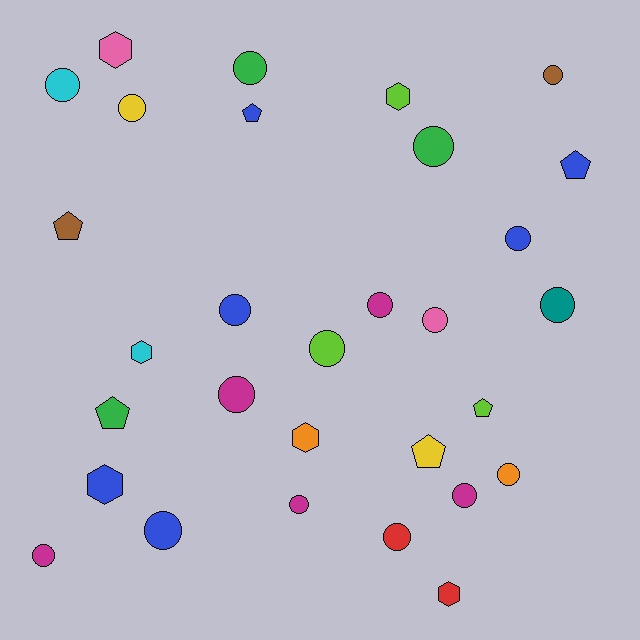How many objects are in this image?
There are 30 objects.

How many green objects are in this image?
There are 3 green objects.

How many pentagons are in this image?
There are 6 pentagons.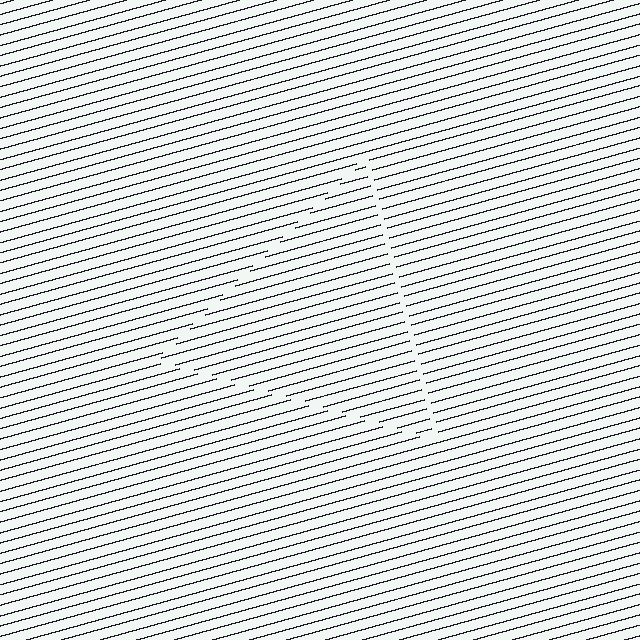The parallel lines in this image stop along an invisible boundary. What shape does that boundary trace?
An illusory triangle. The interior of the shape contains the same grating, shifted by half a period — the contour is defined by the phase discontinuity where line-ends from the inner and outer gratings abut.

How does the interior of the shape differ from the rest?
The interior of the shape contains the same grating, shifted by half a period — the contour is defined by the phase discontinuity where line-ends from the inner and outer gratings abut.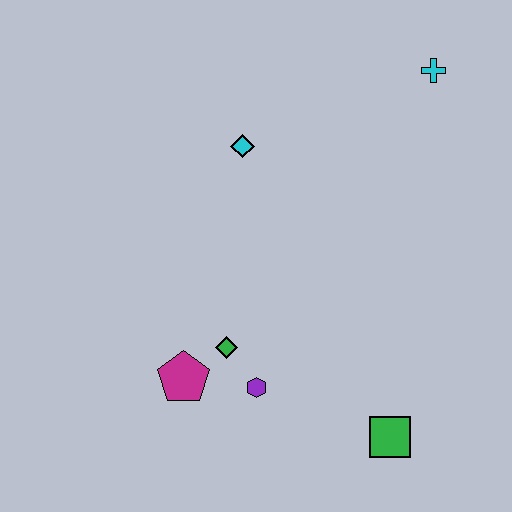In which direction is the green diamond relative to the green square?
The green diamond is to the left of the green square.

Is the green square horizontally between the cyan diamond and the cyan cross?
Yes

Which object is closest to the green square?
The purple hexagon is closest to the green square.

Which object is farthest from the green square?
The cyan cross is farthest from the green square.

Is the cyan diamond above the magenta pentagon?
Yes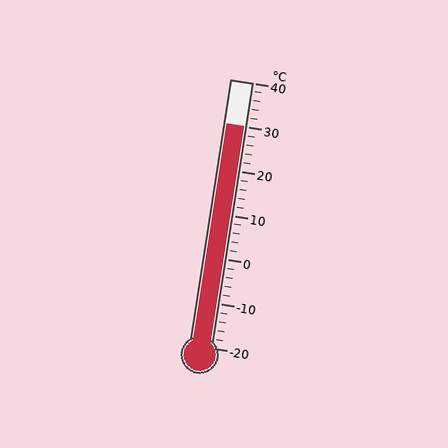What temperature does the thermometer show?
The thermometer shows approximately 30°C.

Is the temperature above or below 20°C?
The temperature is above 20°C.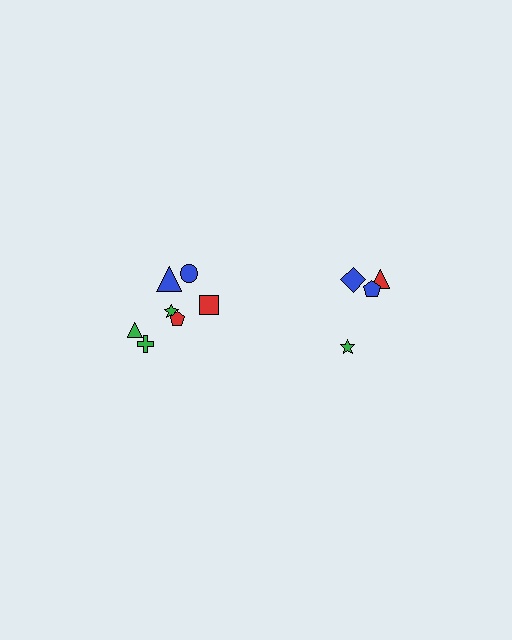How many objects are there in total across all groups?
There are 11 objects.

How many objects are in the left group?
There are 7 objects.